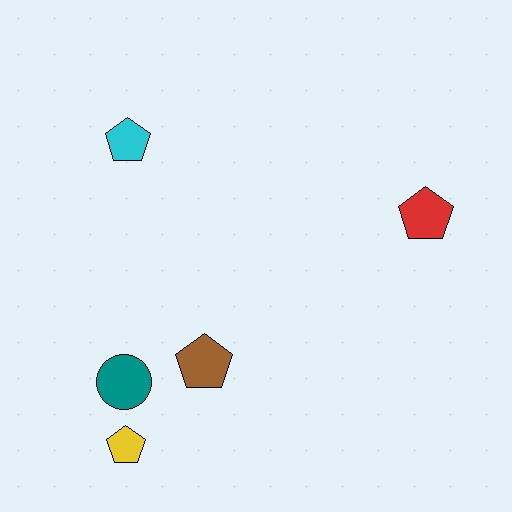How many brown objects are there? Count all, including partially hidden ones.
There is 1 brown object.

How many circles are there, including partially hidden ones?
There is 1 circle.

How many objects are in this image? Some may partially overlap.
There are 5 objects.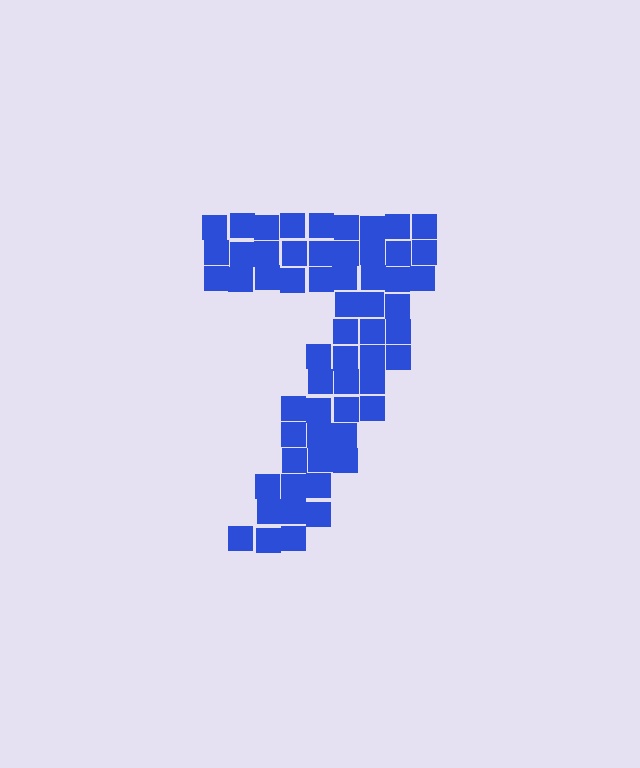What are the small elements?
The small elements are squares.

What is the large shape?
The large shape is the digit 7.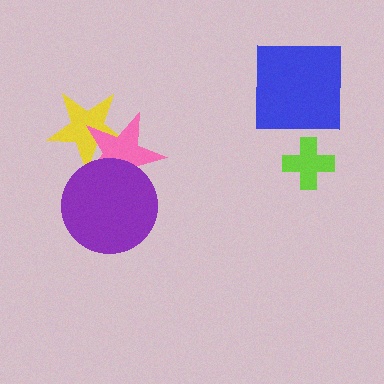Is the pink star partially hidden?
Yes, it is partially covered by another shape.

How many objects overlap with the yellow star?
2 objects overlap with the yellow star.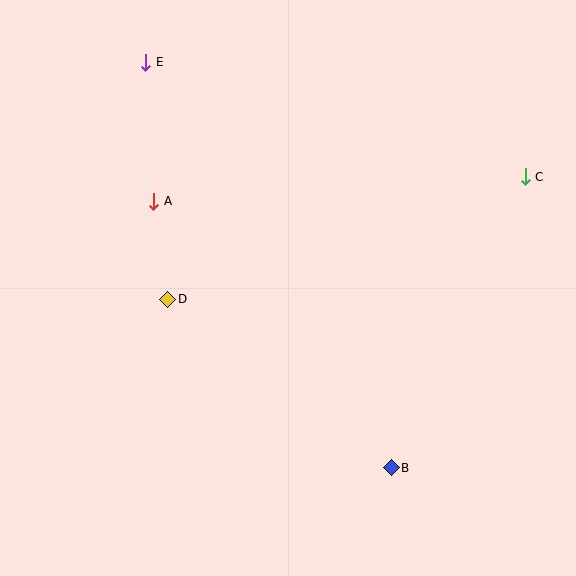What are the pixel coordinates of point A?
Point A is at (154, 201).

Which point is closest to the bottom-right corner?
Point B is closest to the bottom-right corner.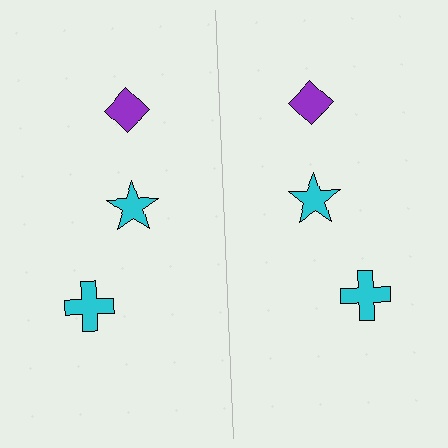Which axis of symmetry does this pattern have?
The pattern has a vertical axis of symmetry running through the center of the image.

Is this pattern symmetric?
Yes, this pattern has bilateral (reflection) symmetry.